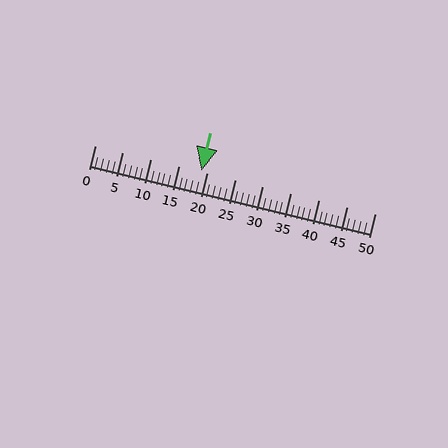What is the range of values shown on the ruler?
The ruler shows values from 0 to 50.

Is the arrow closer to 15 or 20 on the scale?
The arrow is closer to 20.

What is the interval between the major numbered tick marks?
The major tick marks are spaced 5 units apart.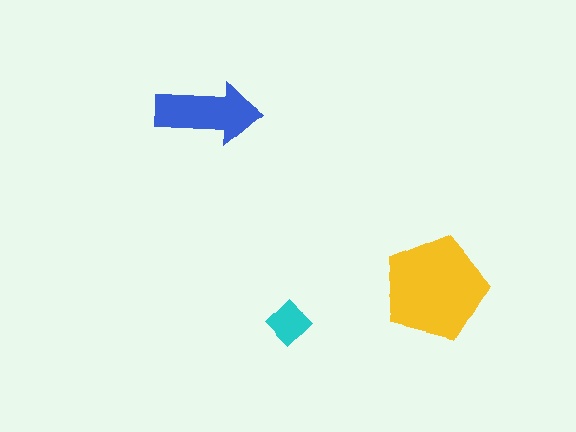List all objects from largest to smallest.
The yellow pentagon, the blue arrow, the cyan diamond.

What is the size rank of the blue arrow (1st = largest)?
2nd.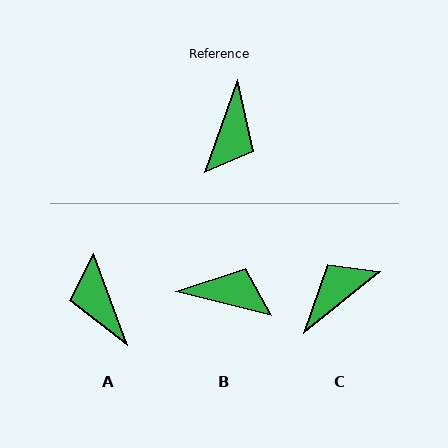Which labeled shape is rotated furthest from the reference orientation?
C, about 149 degrees away.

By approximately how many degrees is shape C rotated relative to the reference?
Approximately 149 degrees counter-clockwise.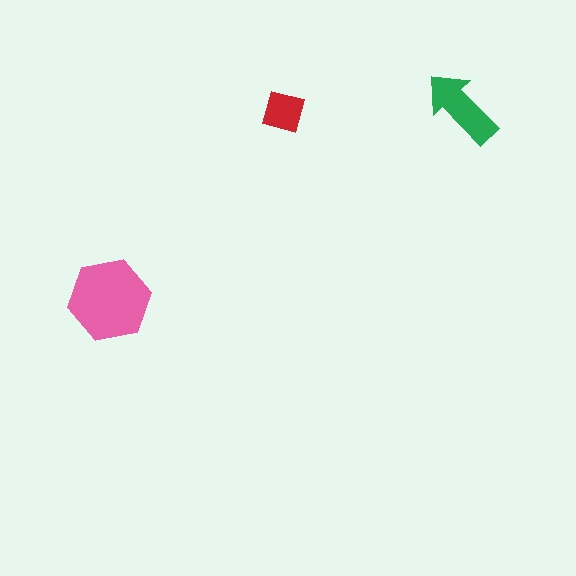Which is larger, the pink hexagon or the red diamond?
The pink hexagon.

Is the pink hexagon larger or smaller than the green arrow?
Larger.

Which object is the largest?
The pink hexagon.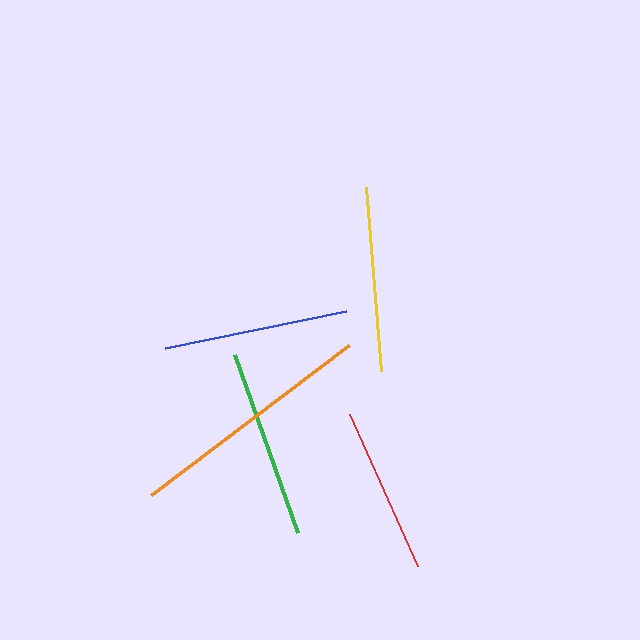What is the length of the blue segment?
The blue segment is approximately 185 pixels long.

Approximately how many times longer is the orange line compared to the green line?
The orange line is approximately 1.3 times the length of the green line.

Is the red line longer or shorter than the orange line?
The orange line is longer than the red line.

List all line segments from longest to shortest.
From longest to shortest: orange, green, blue, yellow, red.